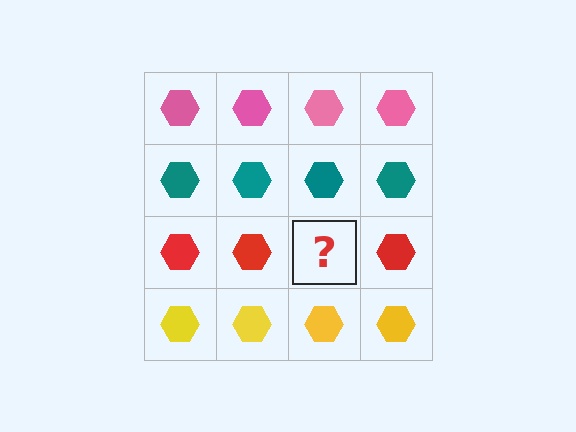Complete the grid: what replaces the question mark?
The question mark should be replaced with a red hexagon.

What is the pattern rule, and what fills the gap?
The rule is that each row has a consistent color. The gap should be filled with a red hexagon.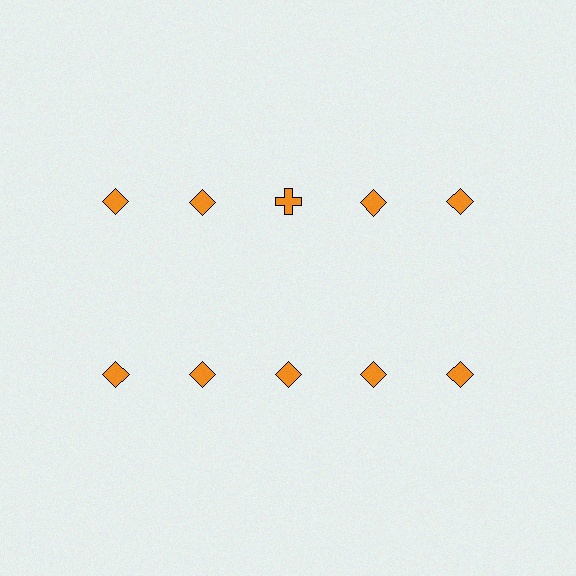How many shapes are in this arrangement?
There are 10 shapes arranged in a grid pattern.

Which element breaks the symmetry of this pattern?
The orange cross in the top row, center column breaks the symmetry. All other shapes are orange diamonds.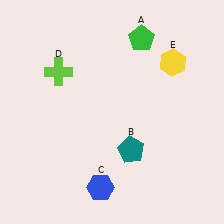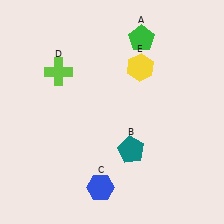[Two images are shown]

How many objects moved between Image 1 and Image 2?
1 object moved between the two images.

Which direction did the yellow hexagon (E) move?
The yellow hexagon (E) moved left.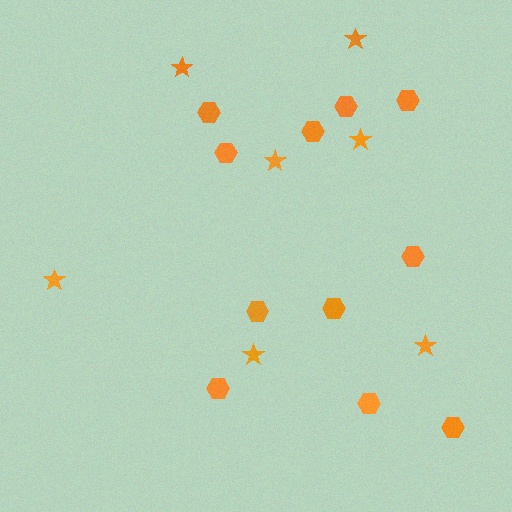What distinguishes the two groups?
There are 2 groups: one group of hexagons (11) and one group of stars (7).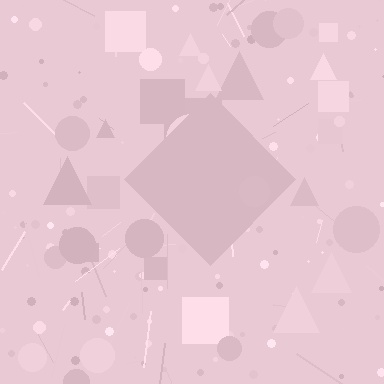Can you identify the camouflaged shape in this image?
The camouflaged shape is a diamond.